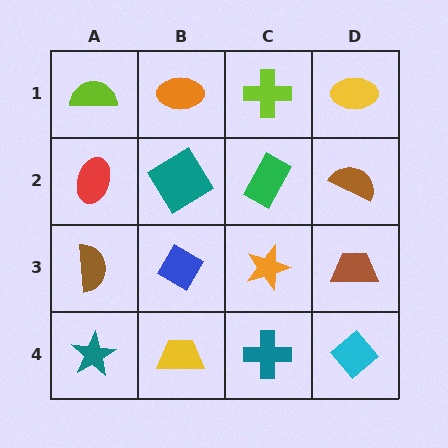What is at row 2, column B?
A teal diamond.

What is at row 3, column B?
A blue diamond.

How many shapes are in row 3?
4 shapes.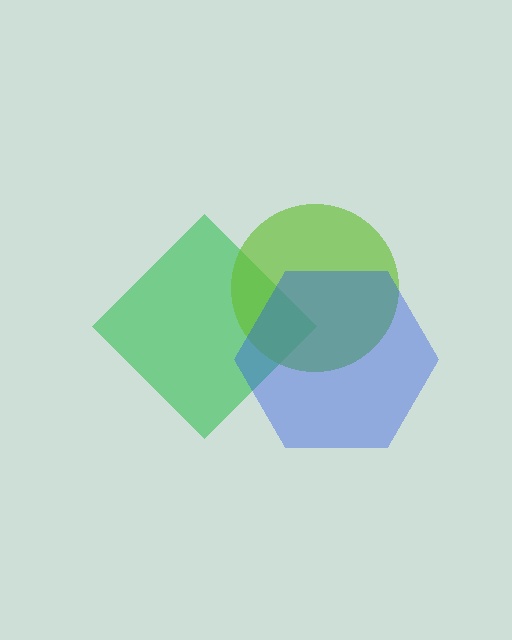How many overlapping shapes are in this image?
There are 3 overlapping shapes in the image.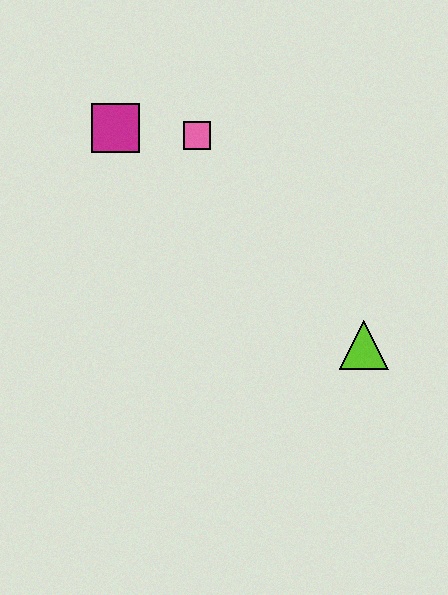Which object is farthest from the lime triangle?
The magenta square is farthest from the lime triangle.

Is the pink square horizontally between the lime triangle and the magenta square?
Yes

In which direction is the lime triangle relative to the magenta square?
The lime triangle is to the right of the magenta square.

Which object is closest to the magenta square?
The pink square is closest to the magenta square.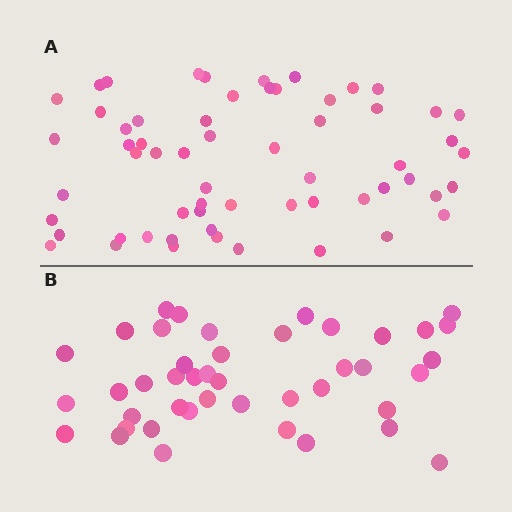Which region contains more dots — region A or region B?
Region A (the top region) has more dots.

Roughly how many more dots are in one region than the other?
Region A has approximately 15 more dots than region B.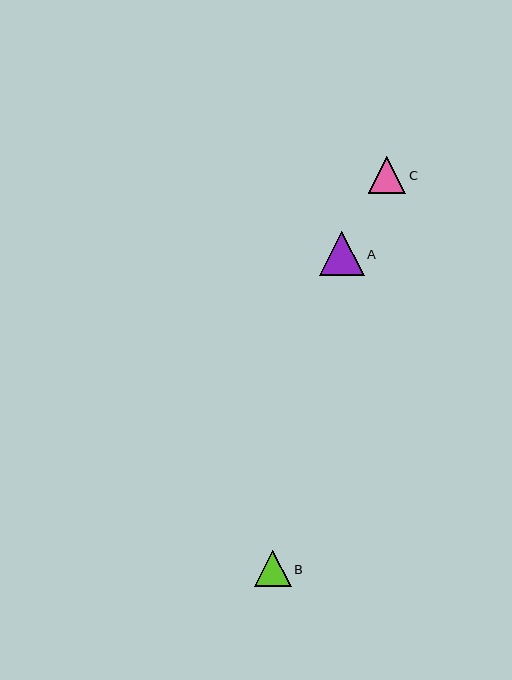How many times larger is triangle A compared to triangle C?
Triangle A is approximately 1.2 times the size of triangle C.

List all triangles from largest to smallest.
From largest to smallest: A, C, B.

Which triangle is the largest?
Triangle A is the largest with a size of approximately 45 pixels.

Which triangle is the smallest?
Triangle B is the smallest with a size of approximately 37 pixels.